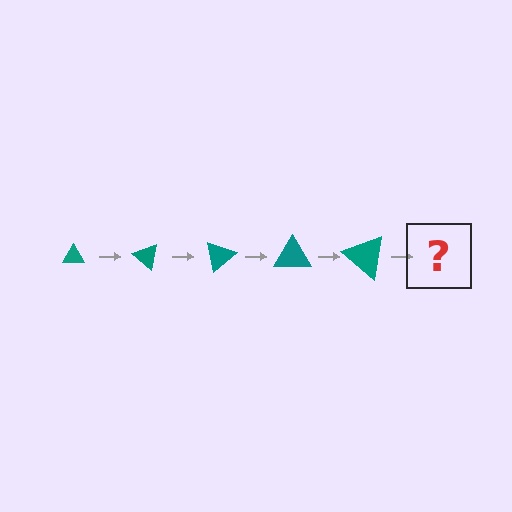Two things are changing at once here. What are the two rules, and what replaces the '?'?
The two rules are that the triangle grows larger each step and it rotates 40 degrees each step. The '?' should be a triangle, larger than the previous one and rotated 200 degrees from the start.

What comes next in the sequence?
The next element should be a triangle, larger than the previous one and rotated 200 degrees from the start.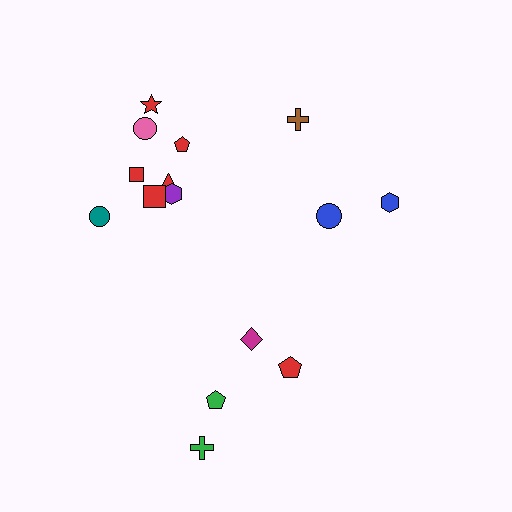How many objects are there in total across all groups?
There are 15 objects.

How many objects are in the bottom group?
There are 4 objects.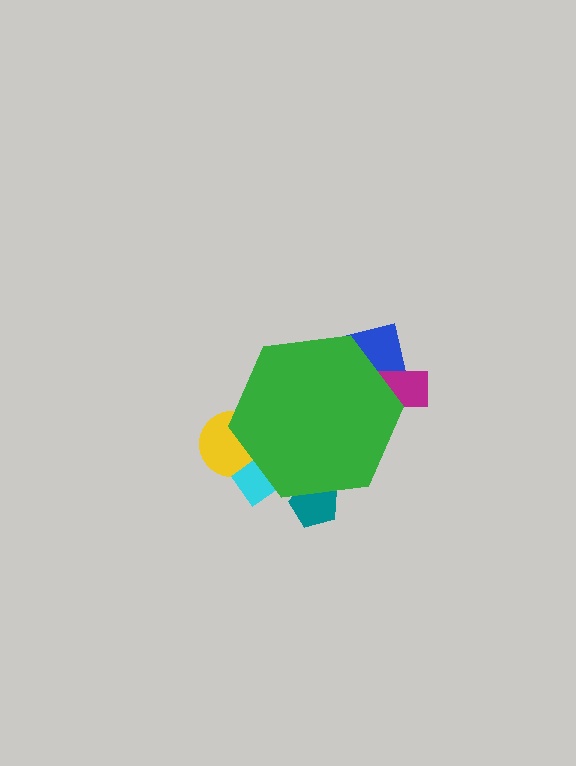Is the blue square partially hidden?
Yes, the blue square is partially hidden behind the green hexagon.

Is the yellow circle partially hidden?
Yes, the yellow circle is partially hidden behind the green hexagon.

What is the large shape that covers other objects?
A green hexagon.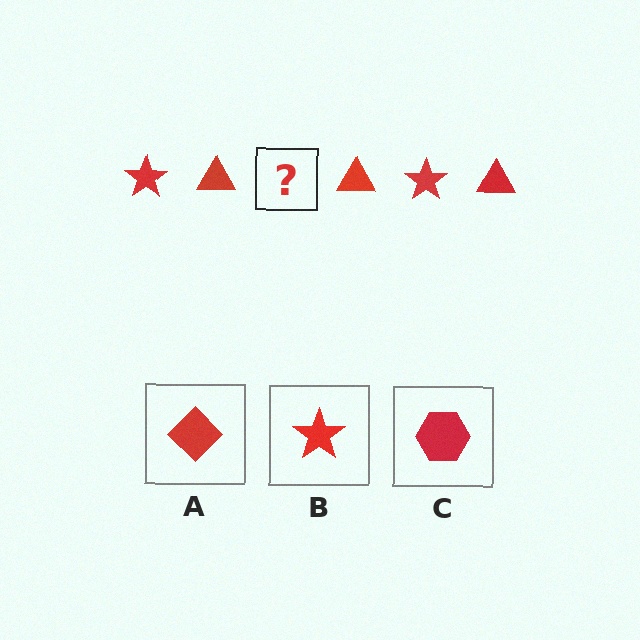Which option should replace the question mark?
Option B.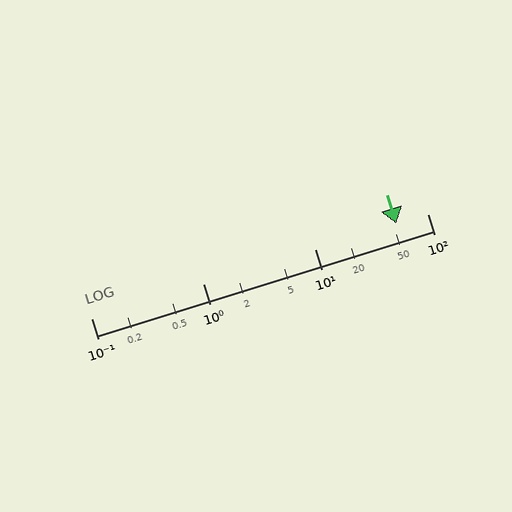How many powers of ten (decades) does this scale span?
The scale spans 3 decades, from 0.1 to 100.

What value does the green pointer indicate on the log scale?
The pointer indicates approximately 53.